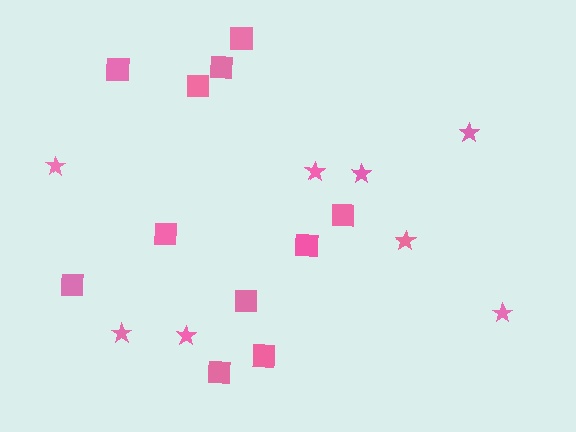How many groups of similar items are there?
There are 2 groups: one group of stars (8) and one group of squares (11).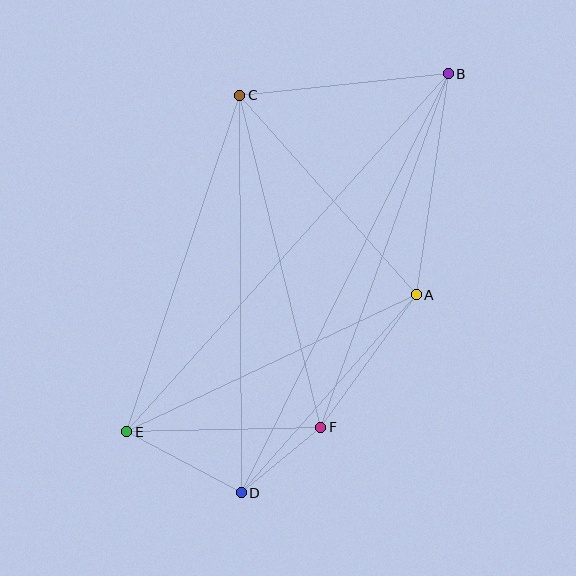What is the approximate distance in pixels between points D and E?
The distance between D and E is approximately 130 pixels.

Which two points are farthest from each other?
Points B and E are farthest from each other.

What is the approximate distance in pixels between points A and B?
The distance between A and B is approximately 223 pixels.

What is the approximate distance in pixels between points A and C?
The distance between A and C is approximately 266 pixels.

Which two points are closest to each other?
Points D and F are closest to each other.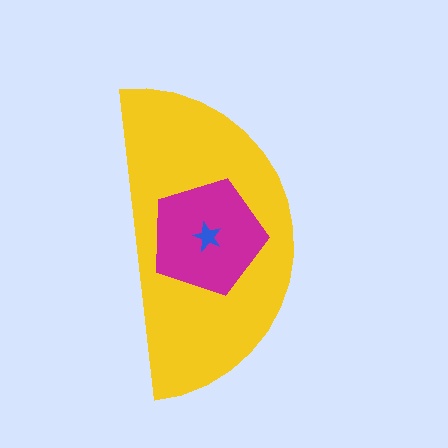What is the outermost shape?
The yellow semicircle.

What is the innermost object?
The blue star.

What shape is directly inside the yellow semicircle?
The magenta pentagon.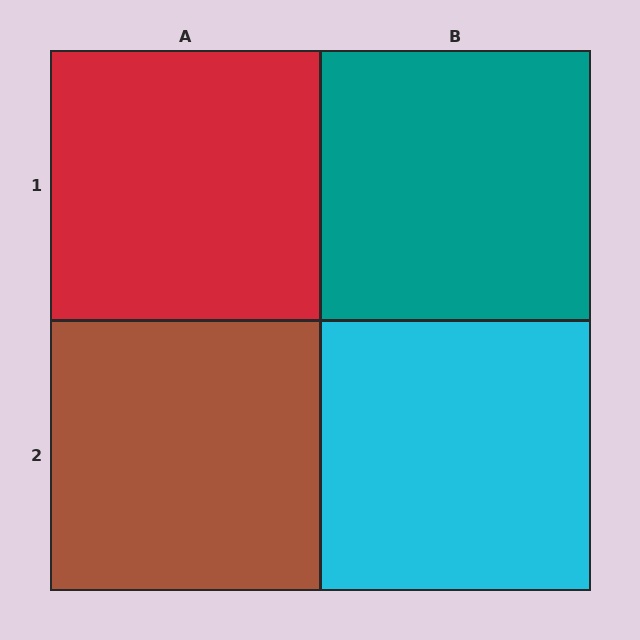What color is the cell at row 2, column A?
Brown.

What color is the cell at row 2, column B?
Cyan.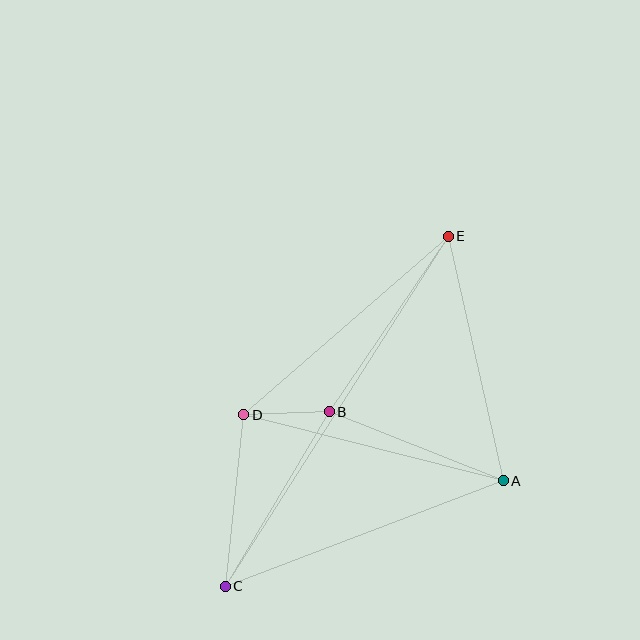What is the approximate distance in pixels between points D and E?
The distance between D and E is approximately 272 pixels.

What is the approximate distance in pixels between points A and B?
The distance between A and B is approximately 187 pixels.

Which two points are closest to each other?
Points B and D are closest to each other.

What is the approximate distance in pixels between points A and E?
The distance between A and E is approximately 250 pixels.